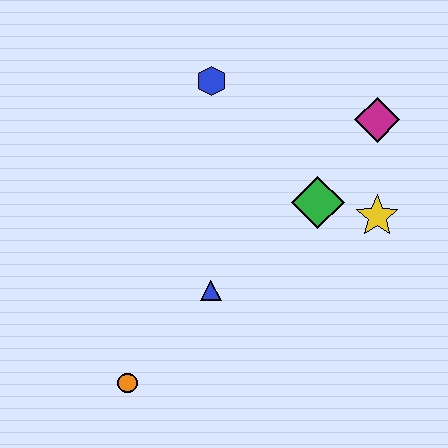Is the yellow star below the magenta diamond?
Yes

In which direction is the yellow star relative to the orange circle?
The yellow star is to the right of the orange circle.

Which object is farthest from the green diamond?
The orange circle is farthest from the green diamond.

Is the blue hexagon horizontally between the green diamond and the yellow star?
No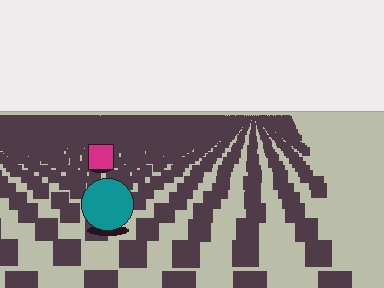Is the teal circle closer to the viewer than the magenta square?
Yes. The teal circle is closer — you can tell from the texture gradient: the ground texture is coarser near it.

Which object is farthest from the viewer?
The magenta square is farthest from the viewer. It appears smaller and the ground texture around it is denser.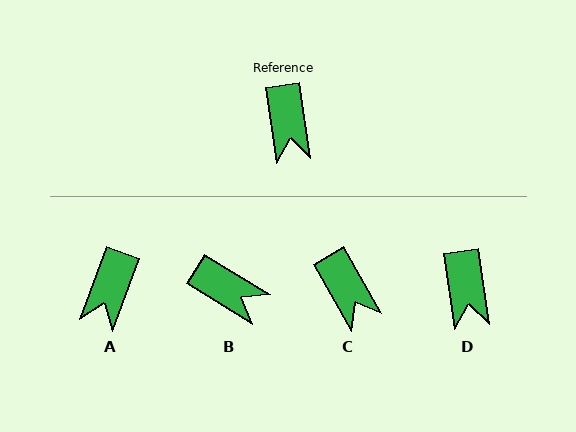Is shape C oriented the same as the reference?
No, it is off by about 22 degrees.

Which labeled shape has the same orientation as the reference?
D.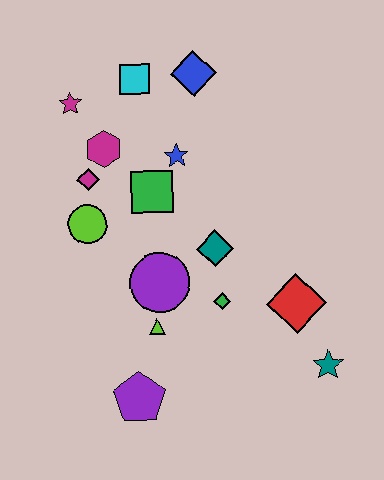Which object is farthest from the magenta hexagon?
The teal star is farthest from the magenta hexagon.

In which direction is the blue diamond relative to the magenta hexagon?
The blue diamond is to the right of the magenta hexagon.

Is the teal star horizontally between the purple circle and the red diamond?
No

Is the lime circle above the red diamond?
Yes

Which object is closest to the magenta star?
The magenta hexagon is closest to the magenta star.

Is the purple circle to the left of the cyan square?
No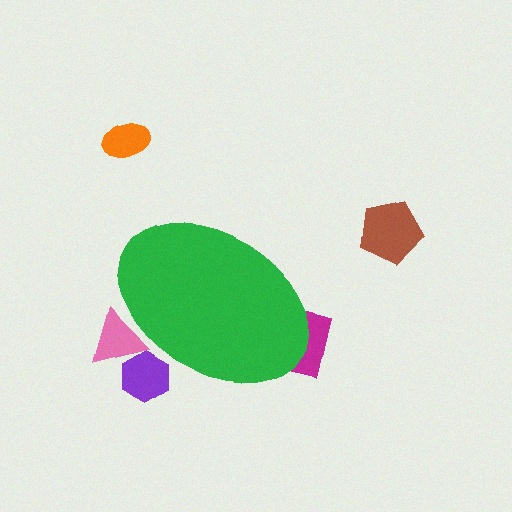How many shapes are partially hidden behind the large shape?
3 shapes are partially hidden.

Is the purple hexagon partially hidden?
Yes, the purple hexagon is partially hidden behind the green ellipse.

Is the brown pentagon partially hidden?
No, the brown pentagon is fully visible.